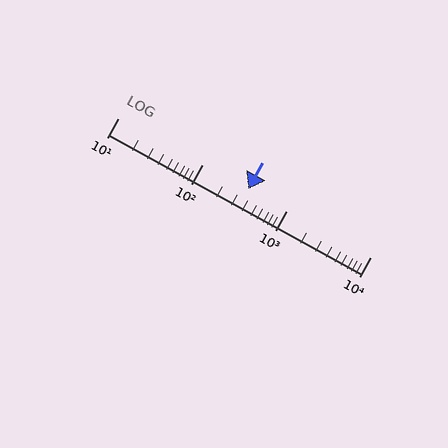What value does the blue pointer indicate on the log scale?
The pointer indicates approximately 350.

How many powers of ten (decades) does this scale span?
The scale spans 3 decades, from 10 to 10000.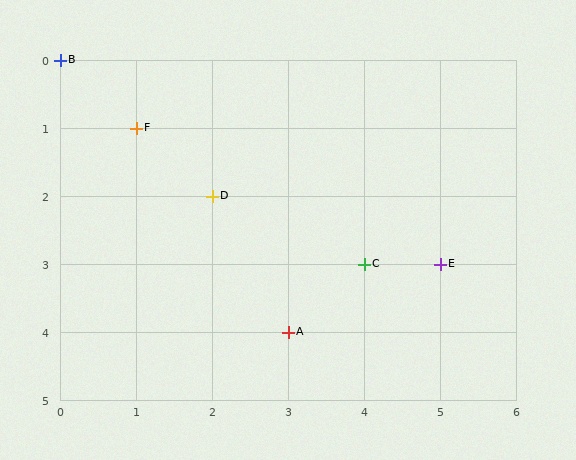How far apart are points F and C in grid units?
Points F and C are 3 columns and 2 rows apart (about 3.6 grid units diagonally).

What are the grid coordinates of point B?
Point B is at grid coordinates (0, 0).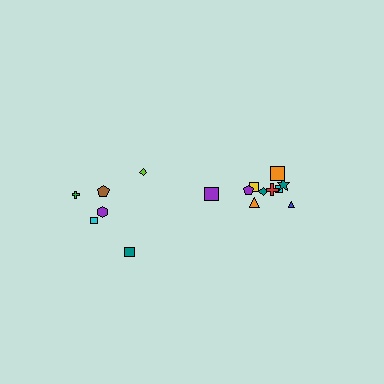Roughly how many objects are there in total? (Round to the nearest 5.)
Roughly 15 objects in total.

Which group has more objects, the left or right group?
The right group.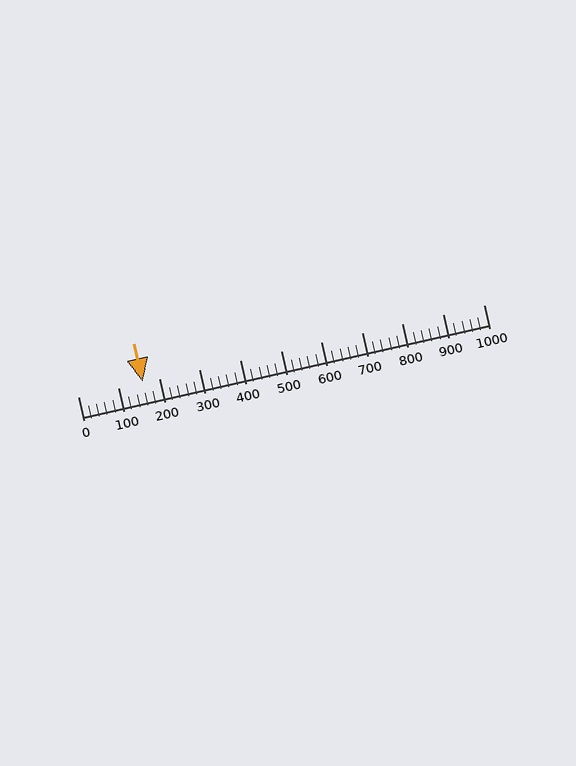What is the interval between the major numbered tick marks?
The major tick marks are spaced 100 units apart.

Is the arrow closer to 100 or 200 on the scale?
The arrow is closer to 200.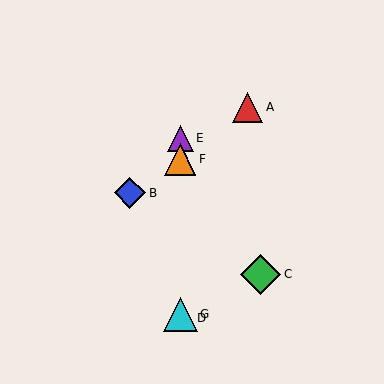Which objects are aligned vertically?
Objects D, E, F, G are aligned vertically.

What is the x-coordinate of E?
Object E is at x≈180.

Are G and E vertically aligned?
Yes, both are at x≈180.